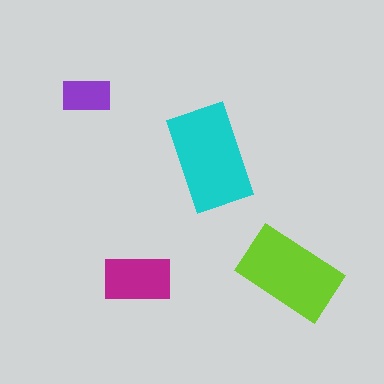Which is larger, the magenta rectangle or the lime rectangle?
The lime one.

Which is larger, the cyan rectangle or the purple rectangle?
The cyan one.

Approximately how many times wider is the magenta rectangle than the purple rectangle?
About 1.5 times wider.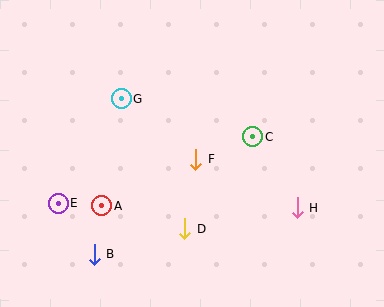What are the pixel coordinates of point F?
Point F is at (196, 159).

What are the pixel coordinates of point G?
Point G is at (121, 99).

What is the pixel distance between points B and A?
The distance between B and A is 49 pixels.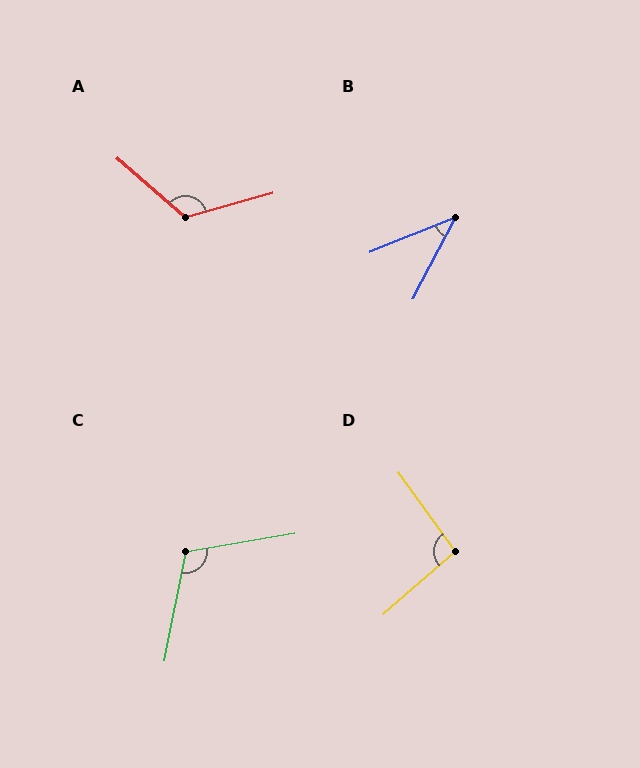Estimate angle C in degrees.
Approximately 111 degrees.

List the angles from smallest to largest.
B (41°), D (96°), C (111°), A (123°).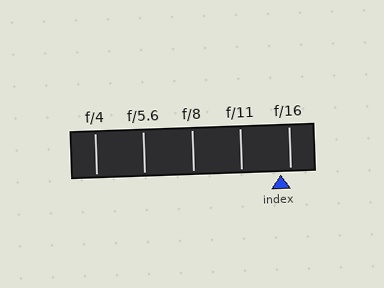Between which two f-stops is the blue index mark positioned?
The index mark is between f/11 and f/16.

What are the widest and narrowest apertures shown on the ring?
The widest aperture shown is f/4 and the narrowest is f/16.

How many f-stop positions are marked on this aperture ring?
There are 5 f-stop positions marked.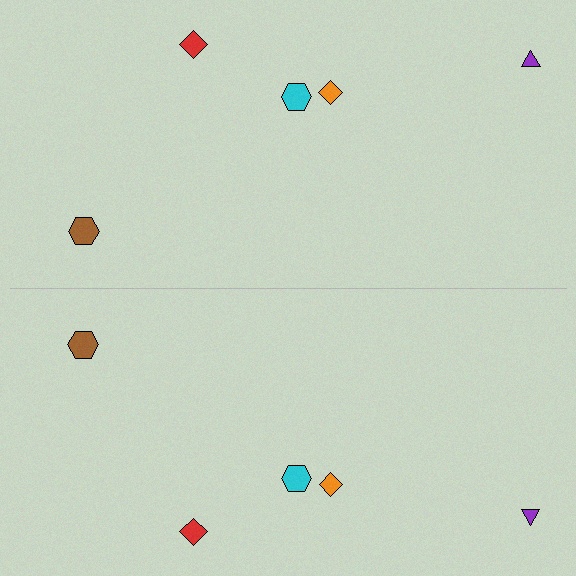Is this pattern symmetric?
Yes, this pattern has bilateral (reflection) symmetry.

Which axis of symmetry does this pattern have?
The pattern has a horizontal axis of symmetry running through the center of the image.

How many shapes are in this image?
There are 10 shapes in this image.